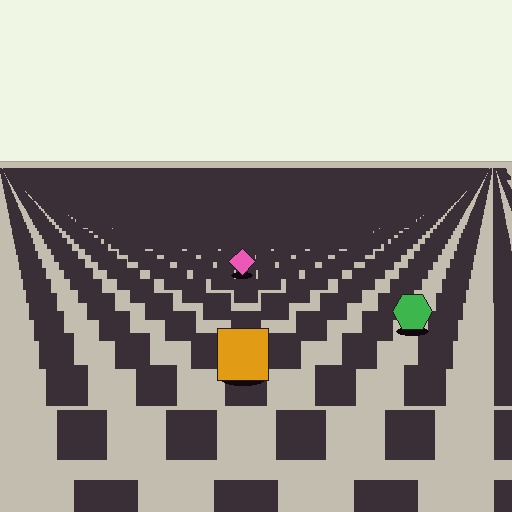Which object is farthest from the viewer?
The pink diamond is farthest from the viewer. It appears smaller and the ground texture around it is denser.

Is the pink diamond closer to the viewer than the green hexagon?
No. The green hexagon is closer — you can tell from the texture gradient: the ground texture is coarser near it.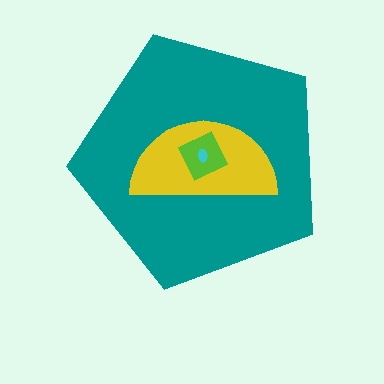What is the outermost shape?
The teal pentagon.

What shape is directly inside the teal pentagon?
The yellow semicircle.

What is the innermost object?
The cyan ellipse.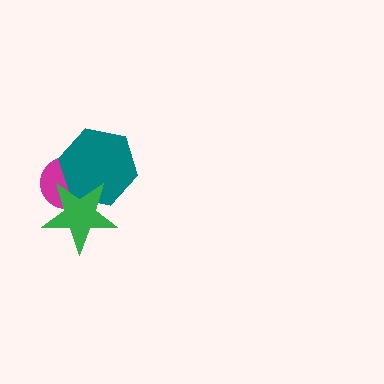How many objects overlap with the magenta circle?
2 objects overlap with the magenta circle.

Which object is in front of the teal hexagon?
The green star is in front of the teal hexagon.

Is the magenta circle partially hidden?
Yes, it is partially covered by another shape.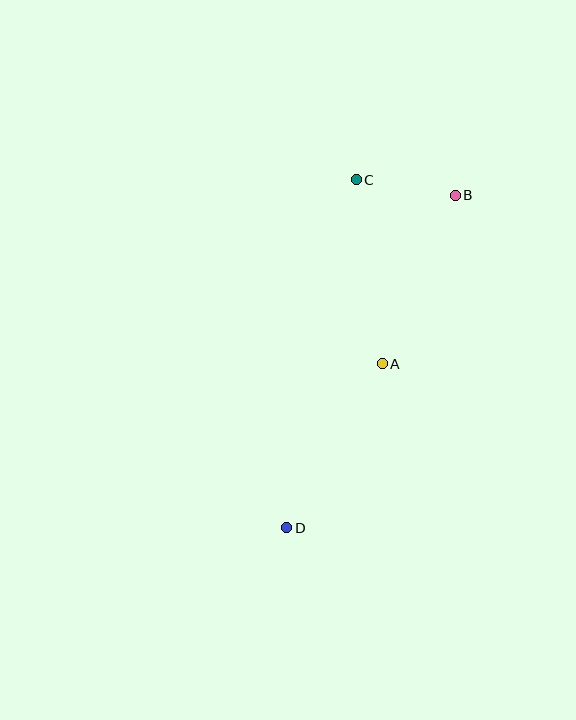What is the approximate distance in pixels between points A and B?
The distance between A and B is approximately 184 pixels.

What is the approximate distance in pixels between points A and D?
The distance between A and D is approximately 190 pixels.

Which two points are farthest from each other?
Points B and D are farthest from each other.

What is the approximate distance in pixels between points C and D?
The distance between C and D is approximately 355 pixels.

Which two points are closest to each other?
Points B and C are closest to each other.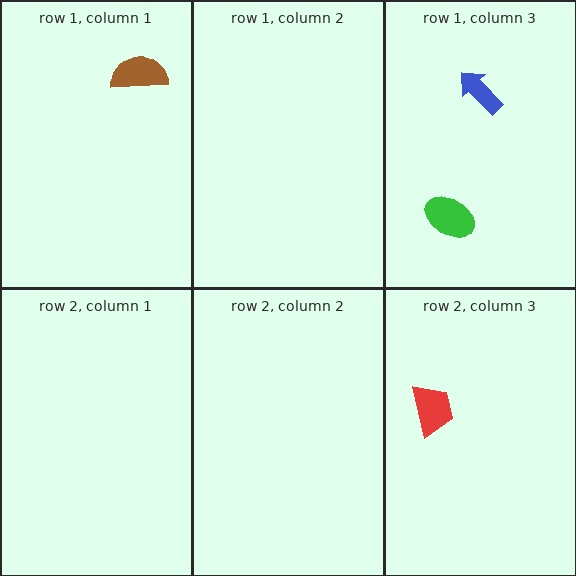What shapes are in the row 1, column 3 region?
The green ellipse, the blue arrow.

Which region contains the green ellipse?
The row 1, column 3 region.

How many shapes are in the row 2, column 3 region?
1.